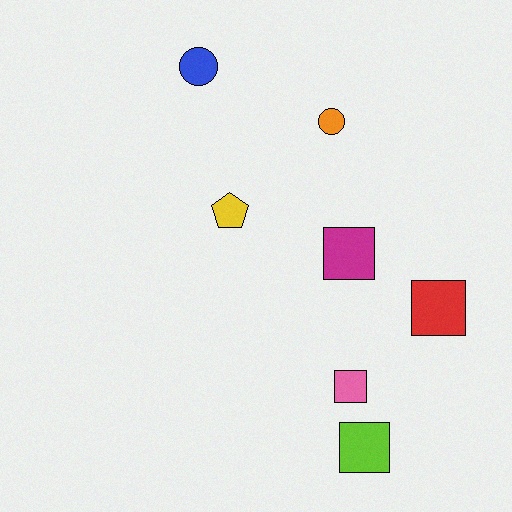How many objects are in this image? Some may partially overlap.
There are 7 objects.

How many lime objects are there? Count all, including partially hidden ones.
There is 1 lime object.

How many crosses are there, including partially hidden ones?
There are no crosses.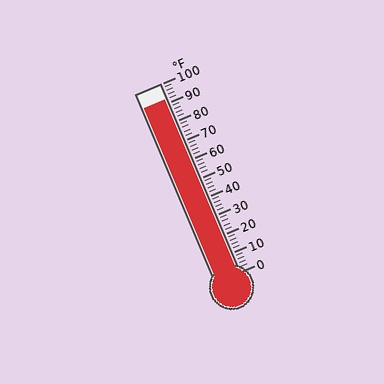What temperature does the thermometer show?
The thermometer shows approximately 92°F.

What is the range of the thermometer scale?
The thermometer scale ranges from 0°F to 100°F.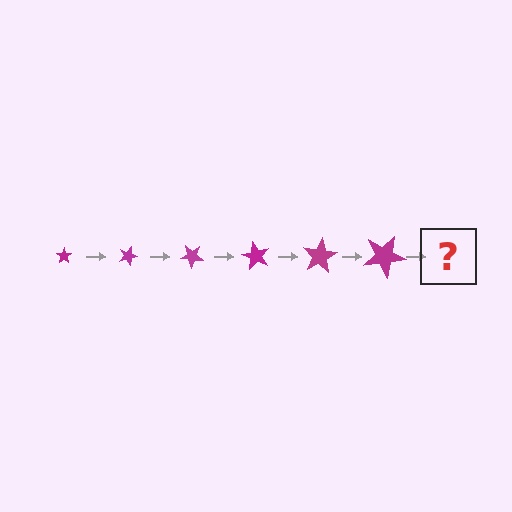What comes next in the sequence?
The next element should be a star, larger than the previous one and rotated 120 degrees from the start.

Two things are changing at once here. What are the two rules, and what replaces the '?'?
The two rules are that the star grows larger each step and it rotates 20 degrees each step. The '?' should be a star, larger than the previous one and rotated 120 degrees from the start.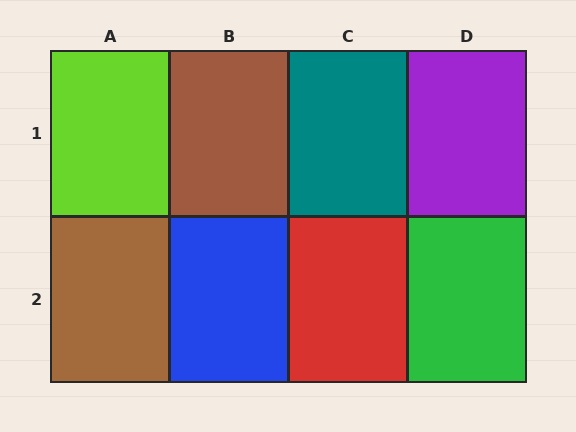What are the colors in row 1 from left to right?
Lime, brown, teal, purple.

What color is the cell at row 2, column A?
Brown.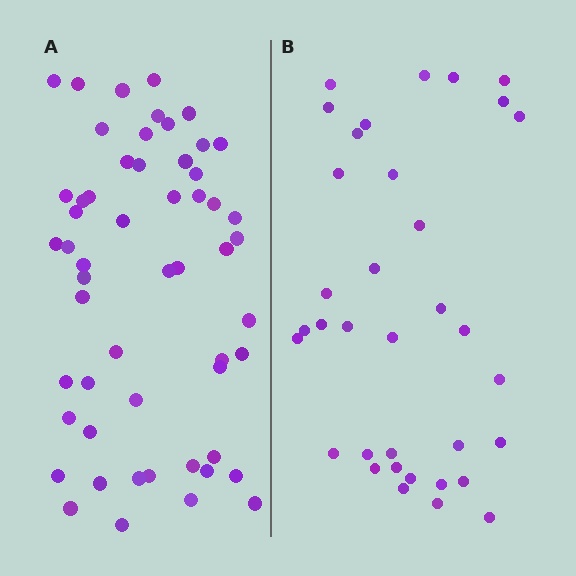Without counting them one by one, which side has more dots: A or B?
Region A (the left region) has more dots.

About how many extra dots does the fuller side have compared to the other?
Region A has approximately 20 more dots than region B.